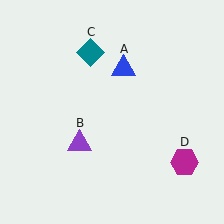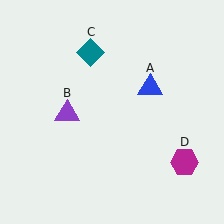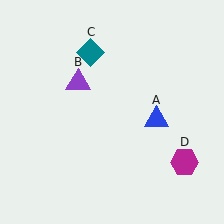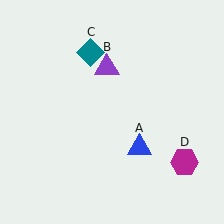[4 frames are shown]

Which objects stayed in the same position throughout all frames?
Teal diamond (object C) and magenta hexagon (object D) remained stationary.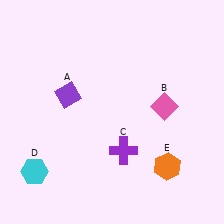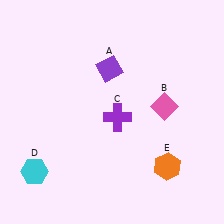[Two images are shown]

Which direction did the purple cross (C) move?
The purple cross (C) moved up.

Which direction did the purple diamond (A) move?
The purple diamond (A) moved right.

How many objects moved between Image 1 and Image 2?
2 objects moved between the two images.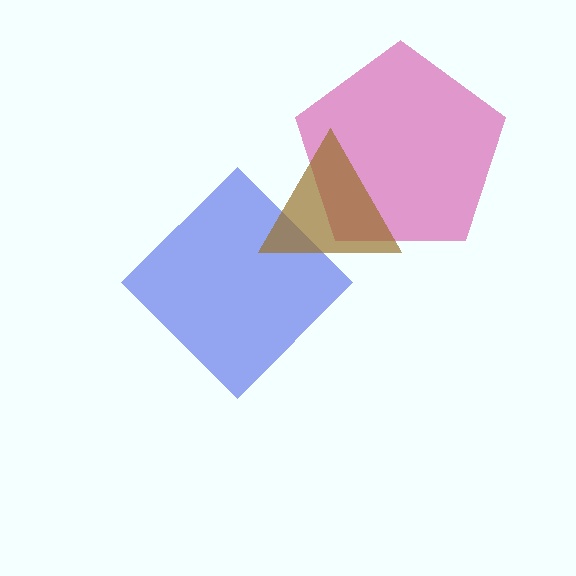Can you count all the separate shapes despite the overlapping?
Yes, there are 3 separate shapes.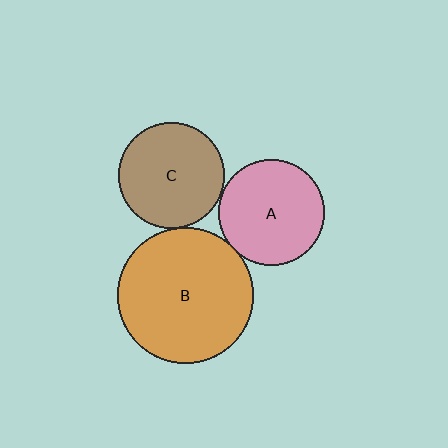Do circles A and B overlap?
Yes.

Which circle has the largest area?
Circle B (orange).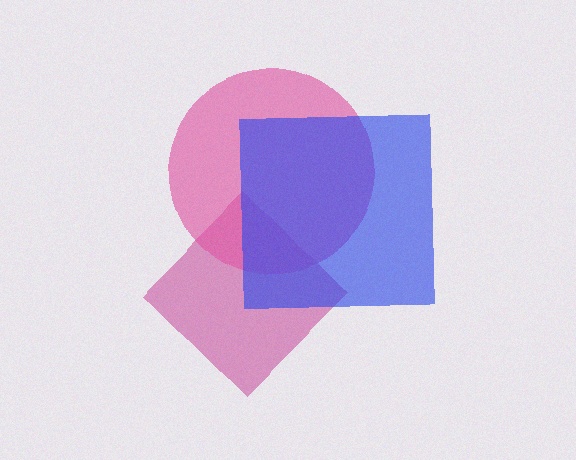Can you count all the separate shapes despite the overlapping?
Yes, there are 3 separate shapes.